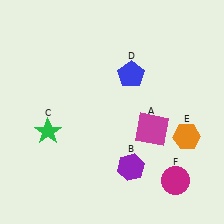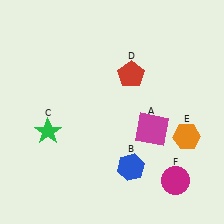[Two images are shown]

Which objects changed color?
B changed from purple to blue. D changed from blue to red.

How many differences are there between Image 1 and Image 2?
There are 2 differences between the two images.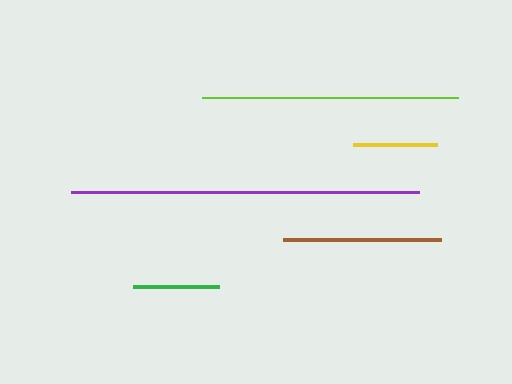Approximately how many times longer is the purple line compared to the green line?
The purple line is approximately 4.0 times the length of the green line.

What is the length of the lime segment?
The lime segment is approximately 256 pixels long.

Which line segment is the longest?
The purple line is the longest at approximately 348 pixels.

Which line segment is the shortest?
The yellow line is the shortest at approximately 83 pixels.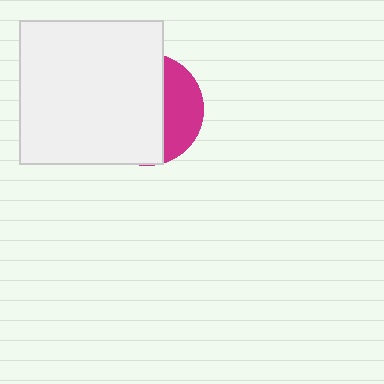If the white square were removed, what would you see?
You would see the complete magenta circle.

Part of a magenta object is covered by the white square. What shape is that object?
It is a circle.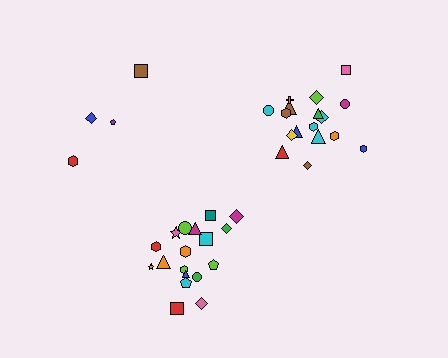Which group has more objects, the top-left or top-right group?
The top-right group.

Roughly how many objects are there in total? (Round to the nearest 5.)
Roughly 40 objects in total.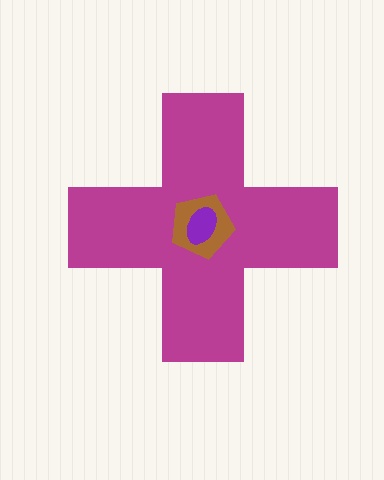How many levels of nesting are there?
3.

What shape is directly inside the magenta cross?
The brown pentagon.